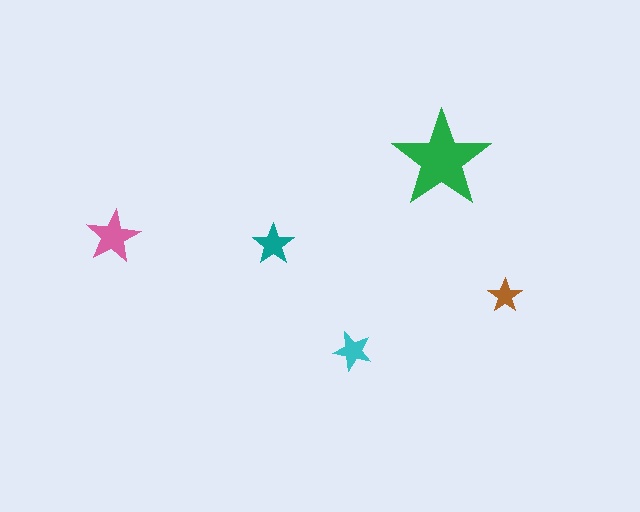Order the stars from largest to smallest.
the green one, the pink one, the teal one, the cyan one, the brown one.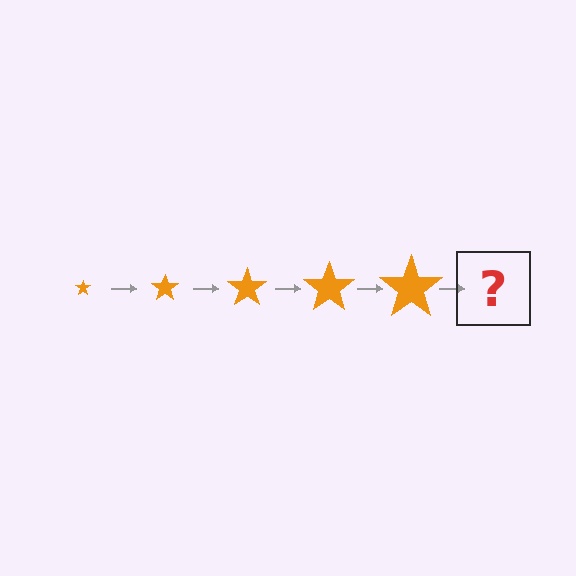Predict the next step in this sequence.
The next step is an orange star, larger than the previous one.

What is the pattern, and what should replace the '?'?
The pattern is that the star gets progressively larger each step. The '?' should be an orange star, larger than the previous one.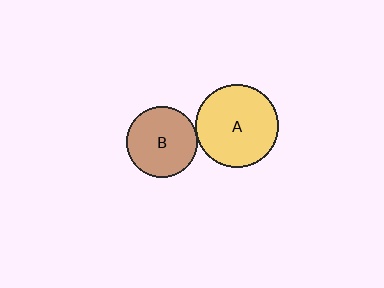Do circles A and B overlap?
Yes.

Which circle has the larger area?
Circle A (yellow).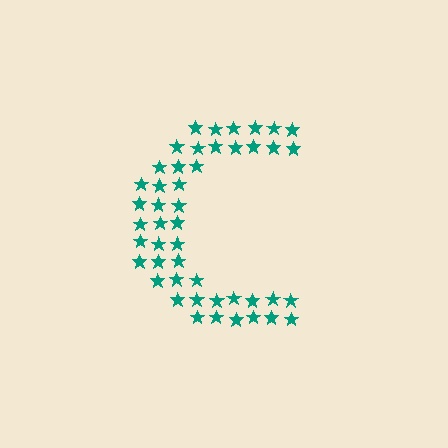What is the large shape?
The large shape is the letter C.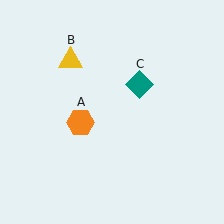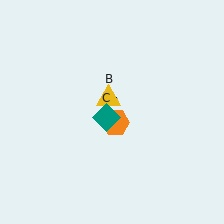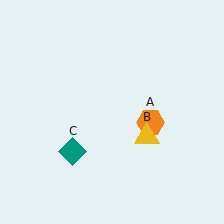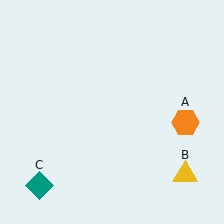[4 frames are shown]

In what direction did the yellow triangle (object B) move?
The yellow triangle (object B) moved down and to the right.